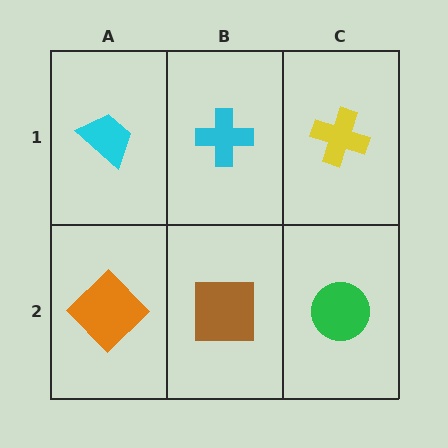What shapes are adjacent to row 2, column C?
A yellow cross (row 1, column C), a brown square (row 2, column B).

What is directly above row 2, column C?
A yellow cross.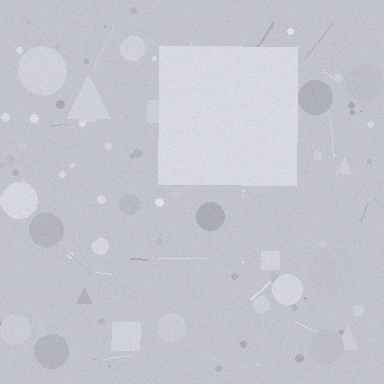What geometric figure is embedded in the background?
A square is embedded in the background.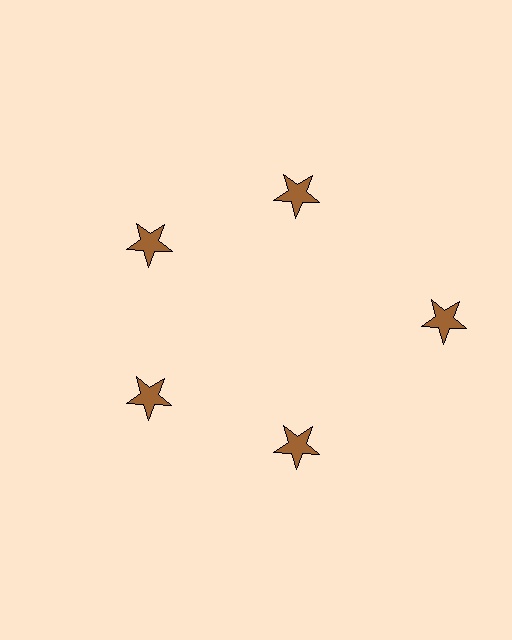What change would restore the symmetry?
The symmetry would be restored by moving it inward, back onto the ring so that all 5 stars sit at equal angles and equal distance from the center.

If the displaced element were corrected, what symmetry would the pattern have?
It would have 5-fold rotational symmetry — the pattern would map onto itself every 72 degrees.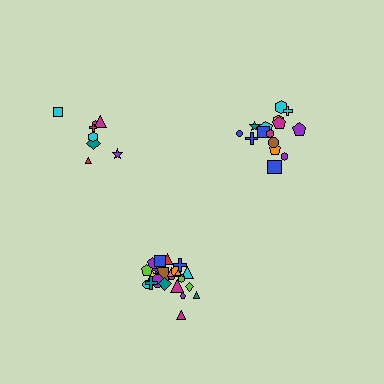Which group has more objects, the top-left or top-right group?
The top-right group.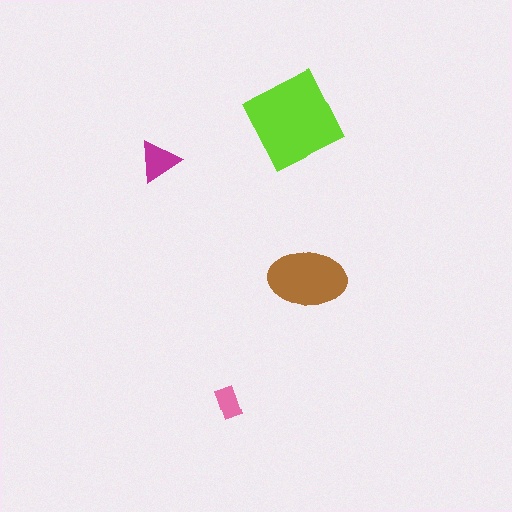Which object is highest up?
The lime square is topmost.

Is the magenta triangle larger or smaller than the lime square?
Smaller.